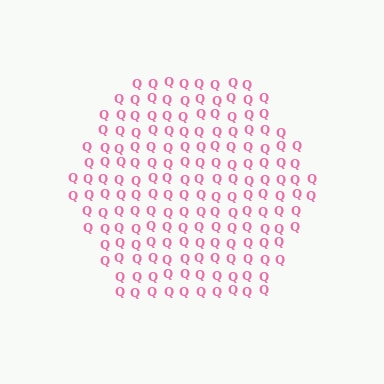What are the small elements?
The small elements are letter Q's.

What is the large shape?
The large shape is a hexagon.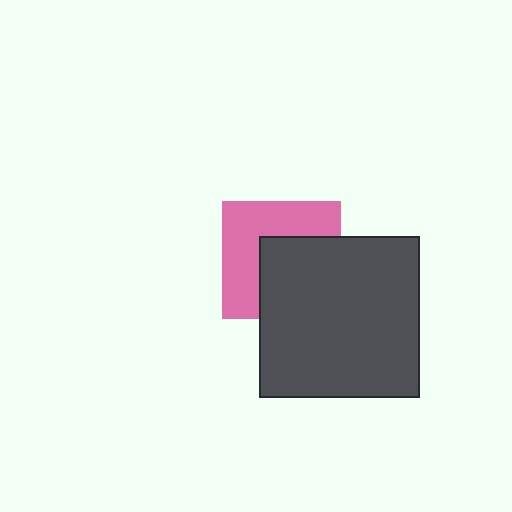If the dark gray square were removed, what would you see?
You would see the complete pink square.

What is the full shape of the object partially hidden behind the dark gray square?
The partially hidden object is a pink square.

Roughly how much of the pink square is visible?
About half of it is visible (roughly 51%).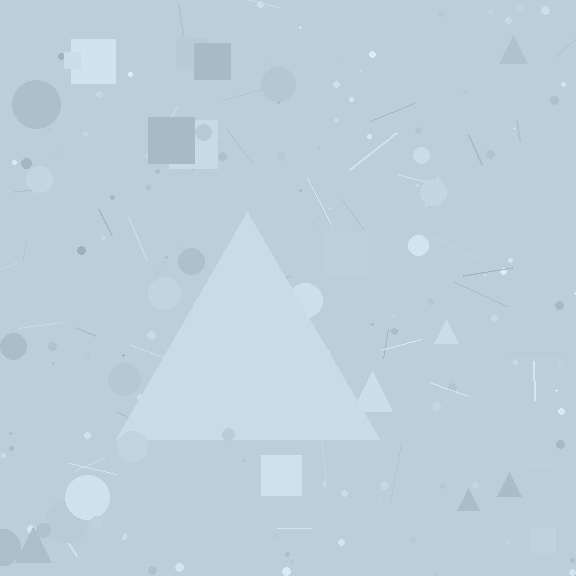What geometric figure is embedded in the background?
A triangle is embedded in the background.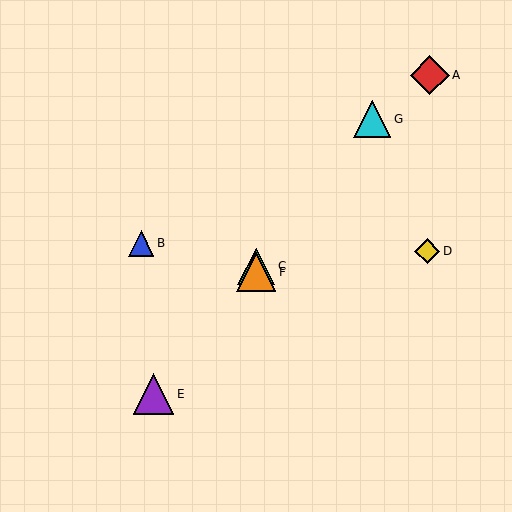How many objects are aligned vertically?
2 objects (C, F) are aligned vertically.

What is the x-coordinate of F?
Object F is at x≈256.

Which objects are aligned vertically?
Objects C, F are aligned vertically.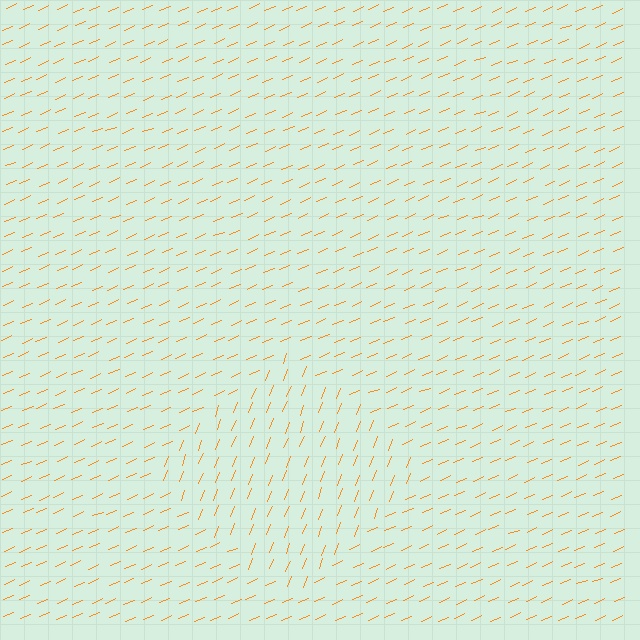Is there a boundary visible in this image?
Yes, there is a texture boundary formed by a change in line orientation.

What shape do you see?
I see a diamond.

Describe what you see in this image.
The image is filled with small orange line segments. A diamond region in the image has lines oriented differently from the surrounding lines, creating a visible texture boundary.